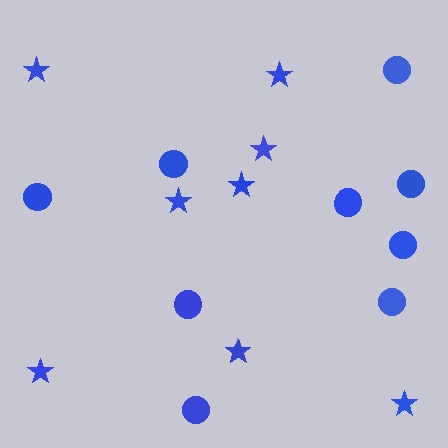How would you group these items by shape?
There are 2 groups: one group of circles (9) and one group of stars (8).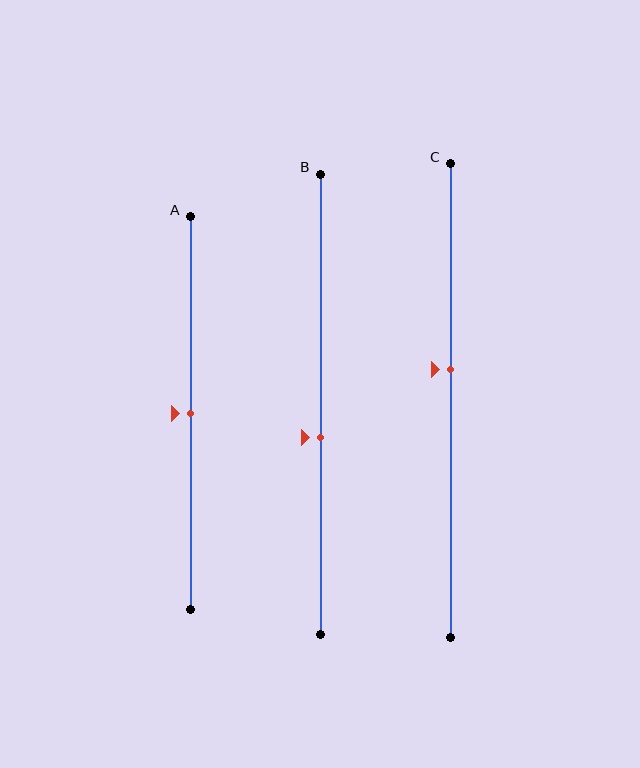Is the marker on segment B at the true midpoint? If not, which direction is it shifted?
No, the marker on segment B is shifted downward by about 7% of the segment length.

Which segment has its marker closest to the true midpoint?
Segment A has its marker closest to the true midpoint.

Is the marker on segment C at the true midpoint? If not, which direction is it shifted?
No, the marker on segment C is shifted upward by about 7% of the segment length.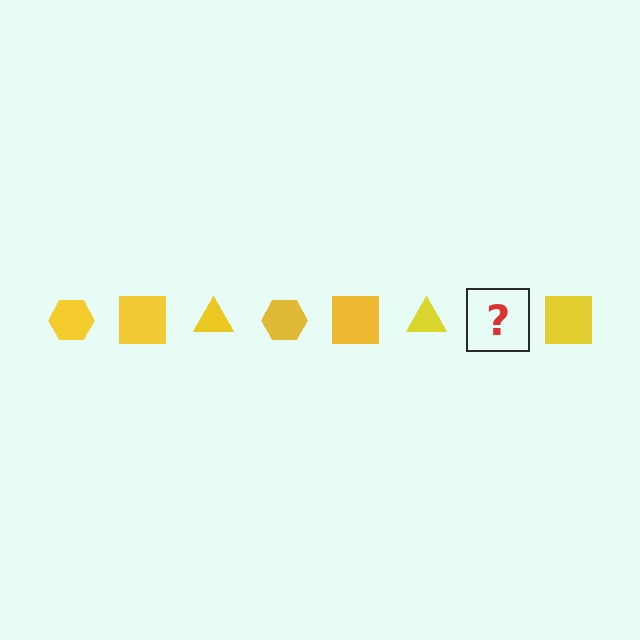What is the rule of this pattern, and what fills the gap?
The rule is that the pattern cycles through hexagon, square, triangle shapes in yellow. The gap should be filled with a yellow hexagon.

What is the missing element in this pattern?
The missing element is a yellow hexagon.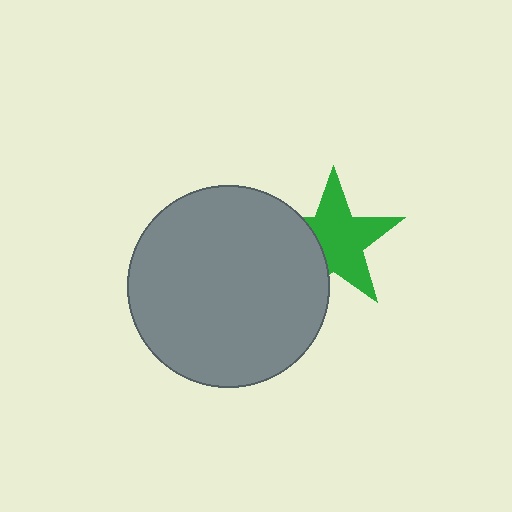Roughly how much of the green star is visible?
Most of it is visible (roughly 68%).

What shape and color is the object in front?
The object in front is a gray circle.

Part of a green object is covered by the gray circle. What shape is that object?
It is a star.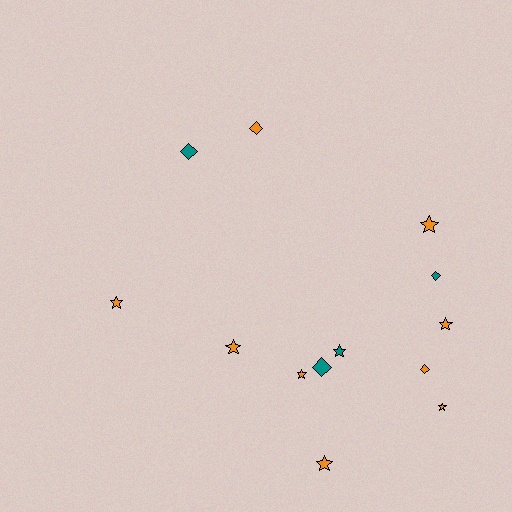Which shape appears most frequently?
Star, with 8 objects.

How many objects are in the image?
There are 13 objects.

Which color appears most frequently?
Orange, with 9 objects.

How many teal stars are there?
There is 1 teal star.